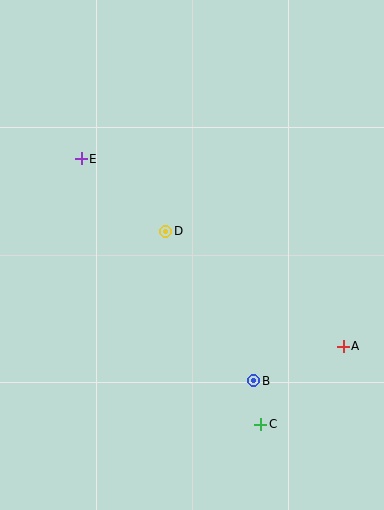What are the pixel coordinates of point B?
Point B is at (254, 381).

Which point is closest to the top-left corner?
Point E is closest to the top-left corner.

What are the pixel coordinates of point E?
Point E is at (81, 159).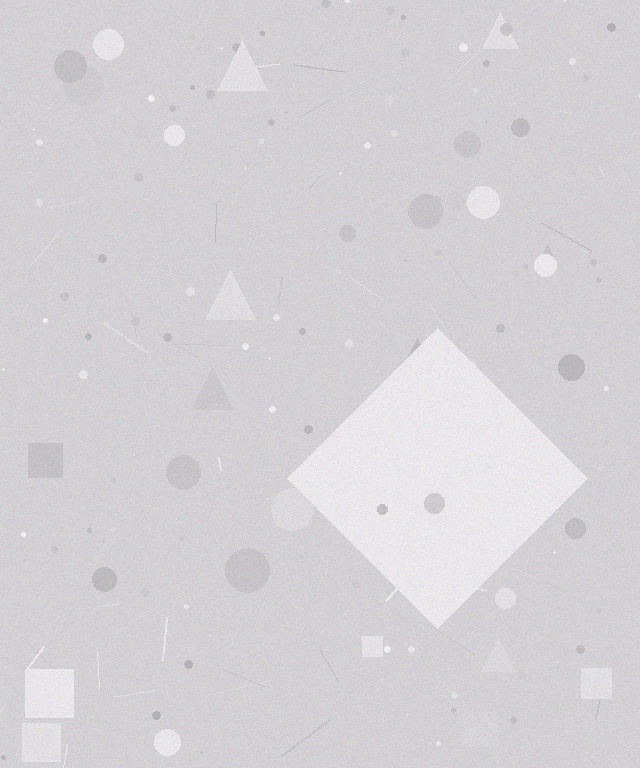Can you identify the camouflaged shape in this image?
The camouflaged shape is a diamond.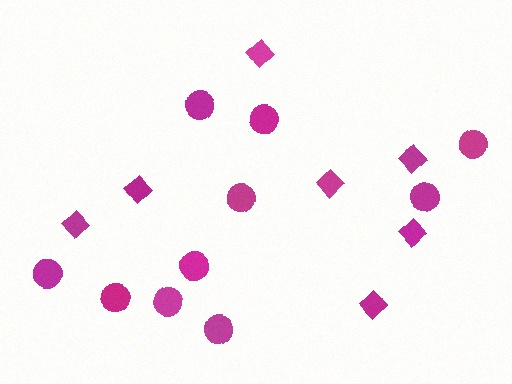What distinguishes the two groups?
There are 2 groups: one group of diamonds (7) and one group of circles (10).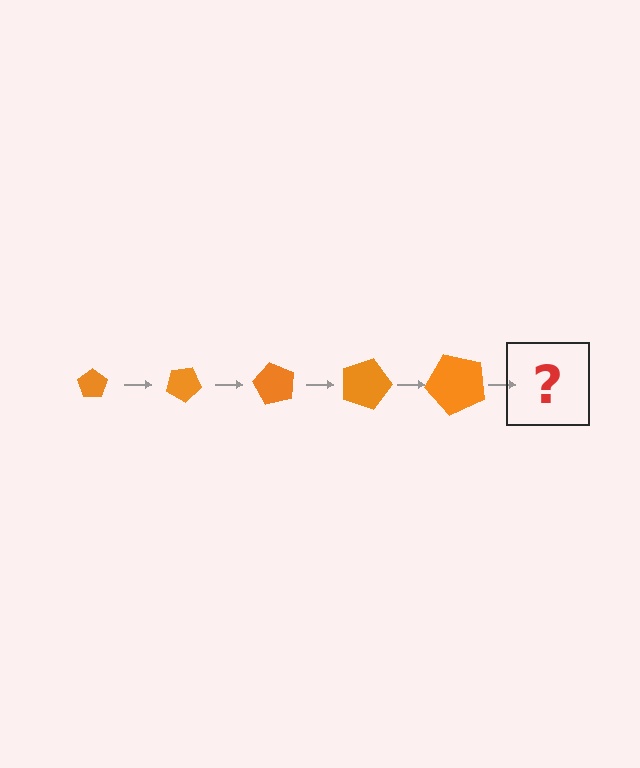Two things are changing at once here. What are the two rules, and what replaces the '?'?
The two rules are that the pentagon grows larger each step and it rotates 30 degrees each step. The '?' should be a pentagon, larger than the previous one and rotated 150 degrees from the start.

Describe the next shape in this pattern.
It should be a pentagon, larger than the previous one and rotated 150 degrees from the start.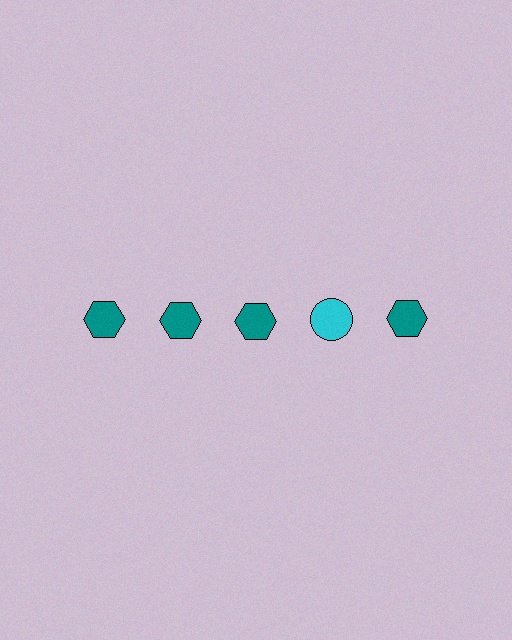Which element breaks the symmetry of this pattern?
The cyan circle in the top row, second from right column breaks the symmetry. All other shapes are teal hexagons.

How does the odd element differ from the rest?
It differs in both color (cyan instead of teal) and shape (circle instead of hexagon).